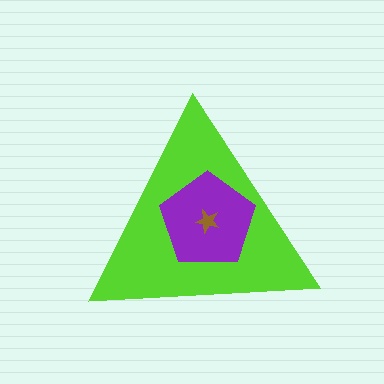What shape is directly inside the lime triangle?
The purple pentagon.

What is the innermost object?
The brown star.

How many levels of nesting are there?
3.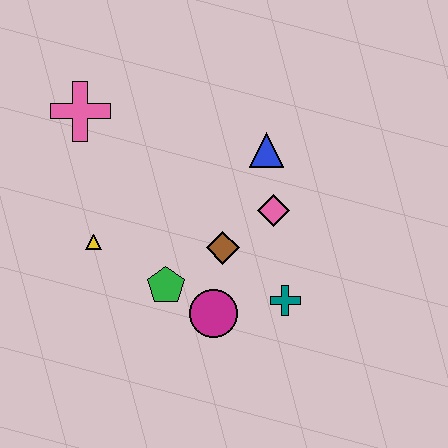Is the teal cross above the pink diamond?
No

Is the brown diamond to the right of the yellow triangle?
Yes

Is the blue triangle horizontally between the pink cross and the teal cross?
Yes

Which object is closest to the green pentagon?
The magenta circle is closest to the green pentagon.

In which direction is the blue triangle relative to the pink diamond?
The blue triangle is above the pink diamond.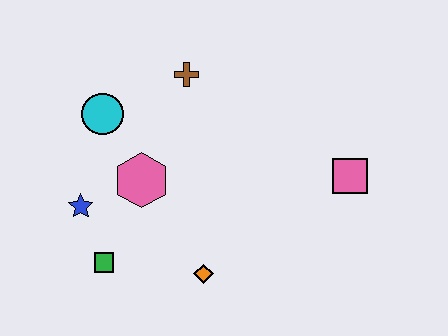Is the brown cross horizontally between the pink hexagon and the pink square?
Yes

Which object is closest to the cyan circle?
The pink hexagon is closest to the cyan circle.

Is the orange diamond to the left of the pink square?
Yes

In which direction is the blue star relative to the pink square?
The blue star is to the left of the pink square.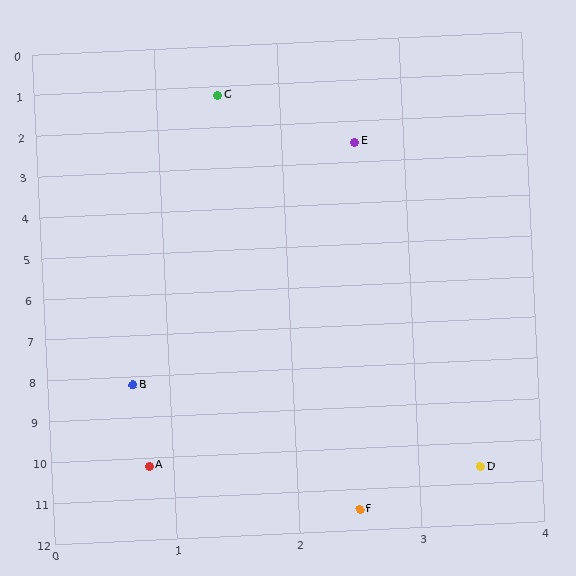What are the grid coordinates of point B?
Point B is at approximately (0.7, 8.2).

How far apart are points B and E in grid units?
Points B and E are about 6.0 grid units apart.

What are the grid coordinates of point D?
Point D is at approximately (3.5, 10.6).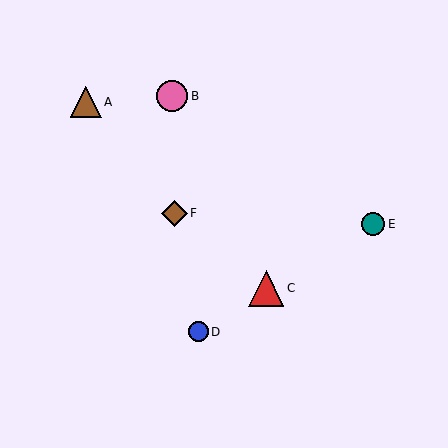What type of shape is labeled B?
Shape B is a pink circle.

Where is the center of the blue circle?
The center of the blue circle is at (198, 332).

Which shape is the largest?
The red triangle (labeled C) is the largest.